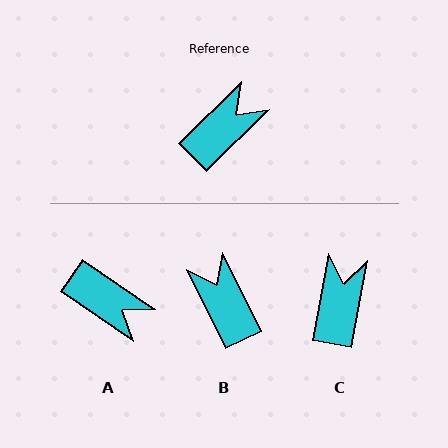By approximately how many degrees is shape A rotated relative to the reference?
Approximately 79 degrees clockwise.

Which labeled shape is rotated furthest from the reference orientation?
A, about 79 degrees away.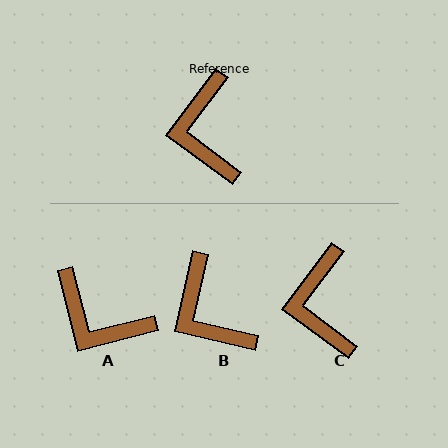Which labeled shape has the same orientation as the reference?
C.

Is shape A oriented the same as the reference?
No, it is off by about 51 degrees.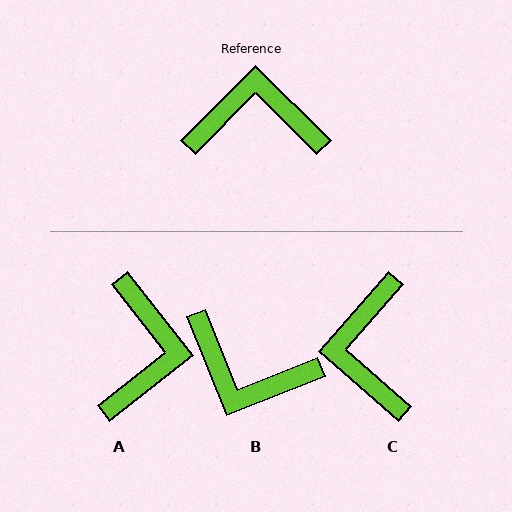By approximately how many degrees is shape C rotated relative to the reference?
Approximately 94 degrees counter-clockwise.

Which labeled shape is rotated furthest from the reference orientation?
B, about 157 degrees away.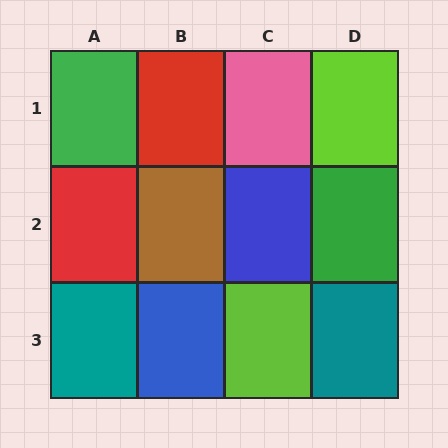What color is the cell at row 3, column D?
Teal.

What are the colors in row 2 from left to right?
Red, brown, blue, green.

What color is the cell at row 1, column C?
Pink.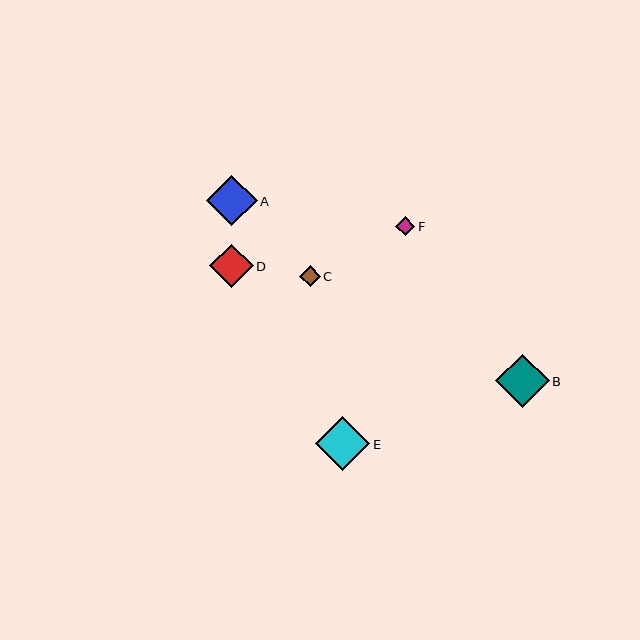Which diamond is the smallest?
Diamond F is the smallest with a size of approximately 19 pixels.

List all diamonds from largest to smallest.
From largest to smallest: E, B, A, D, C, F.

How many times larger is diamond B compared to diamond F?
Diamond B is approximately 2.8 times the size of diamond F.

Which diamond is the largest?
Diamond E is the largest with a size of approximately 54 pixels.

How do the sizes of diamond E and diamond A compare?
Diamond E and diamond A are approximately the same size.